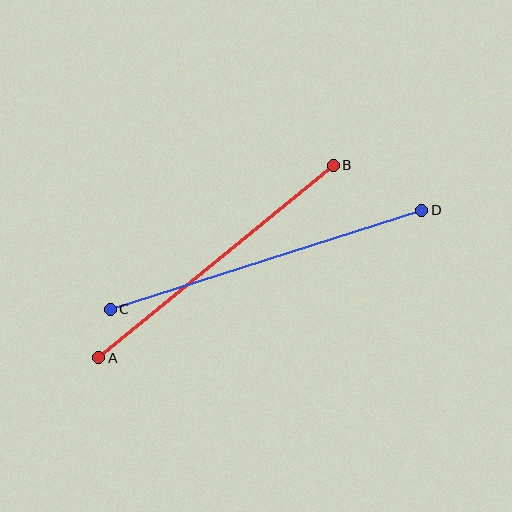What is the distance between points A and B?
The distance is approximately 304 pixels.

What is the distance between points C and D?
The distance is approximately 327 pixels.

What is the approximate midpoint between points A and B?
The midpoint is at approximately (216, 262) pixels.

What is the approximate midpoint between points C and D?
The midpoint is at approximately (266, 260) pixels.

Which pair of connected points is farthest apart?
Points C and D are farthest apart.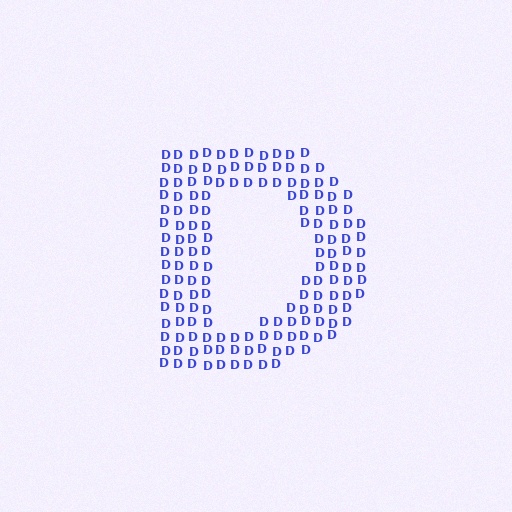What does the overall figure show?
The overall figure shows the letter D.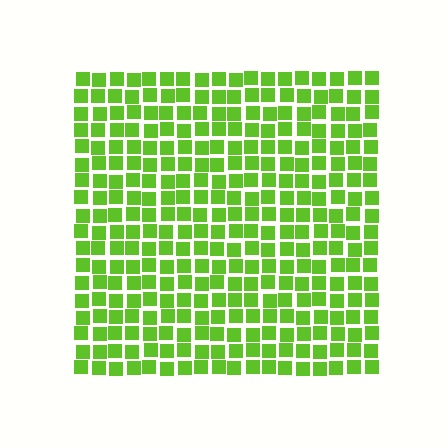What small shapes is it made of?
It is made of small squares.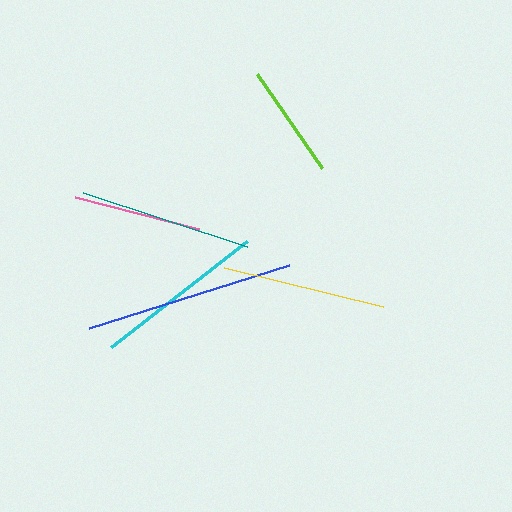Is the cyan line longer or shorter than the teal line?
The teal line is longer than the cyan line.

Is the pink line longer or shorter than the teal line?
The teal line is longer than the pink line.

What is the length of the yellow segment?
The yellow segment is approximately 164 pixels long.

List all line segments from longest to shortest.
From longest to shortest: blue, teal, cyan, yellow, pink, lime.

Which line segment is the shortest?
The lime line is the shortest at approximately 113 pixels.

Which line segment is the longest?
The blue line is the longest at approximately 210 pixels.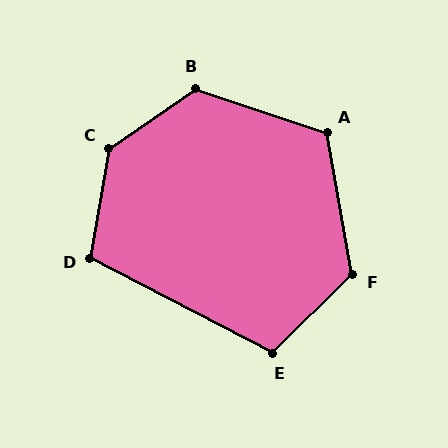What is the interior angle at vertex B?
Approximately 127 degrees (obtuse).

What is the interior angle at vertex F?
Approximately 125 degrees (obtuse).